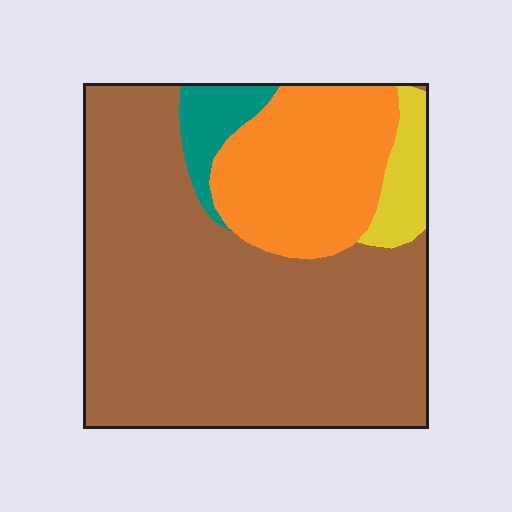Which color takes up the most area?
Brown, at roughly 70%.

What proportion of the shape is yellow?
Yellow covers about 5% of the shape.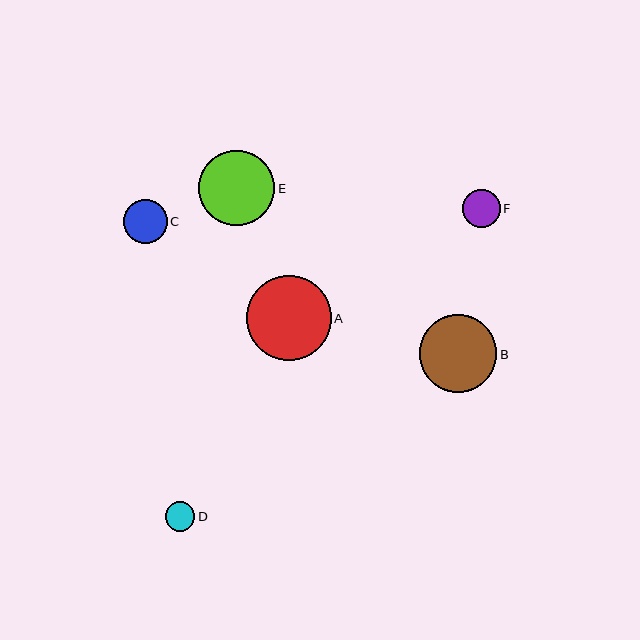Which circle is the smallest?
Circle D is the smallest with a size of approximately 30 pixels.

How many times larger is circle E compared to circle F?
Circle E is approximately 2.0 times the size of circle F.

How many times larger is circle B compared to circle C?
Circle B is approximately 1.8 times the size of circle C.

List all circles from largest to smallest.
From largest to smallest: A, B, E, C, F, D.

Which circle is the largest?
Circle A is the largest with a size of approximately 85 pixels.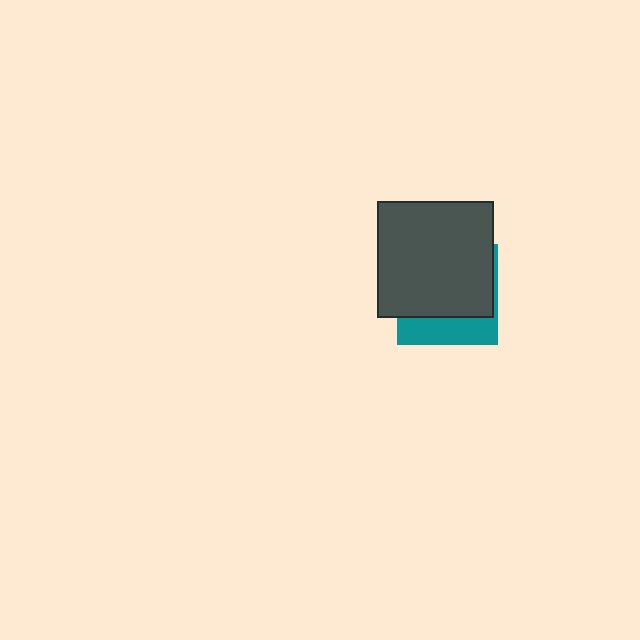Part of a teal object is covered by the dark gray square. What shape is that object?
It is a square.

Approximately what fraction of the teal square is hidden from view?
Roughly 70% of the teal square is hidden behind the dark gray square.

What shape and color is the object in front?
The object in front is a dark gray square.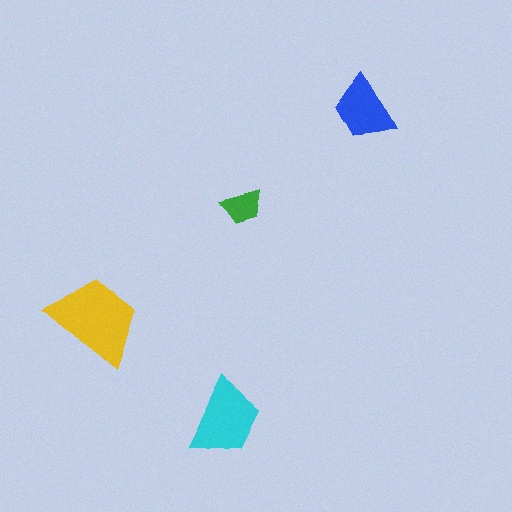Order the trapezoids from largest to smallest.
the yellow one, the cyan one, the blue one, the green one.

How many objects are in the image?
There are 4 objects in the image.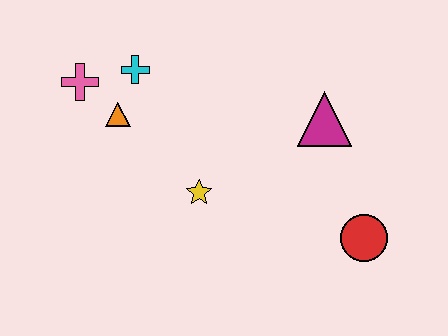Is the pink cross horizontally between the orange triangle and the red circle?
No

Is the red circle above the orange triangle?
No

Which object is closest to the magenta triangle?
The red circle is closest to the magenta triangle.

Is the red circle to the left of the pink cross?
No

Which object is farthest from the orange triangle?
The red circle is farthest from the orange triangle.